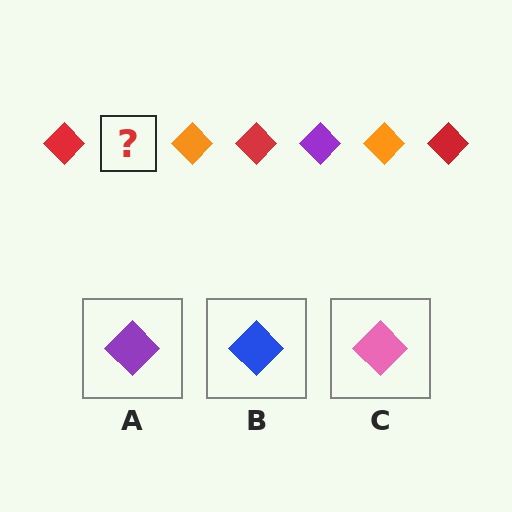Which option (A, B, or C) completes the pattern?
A.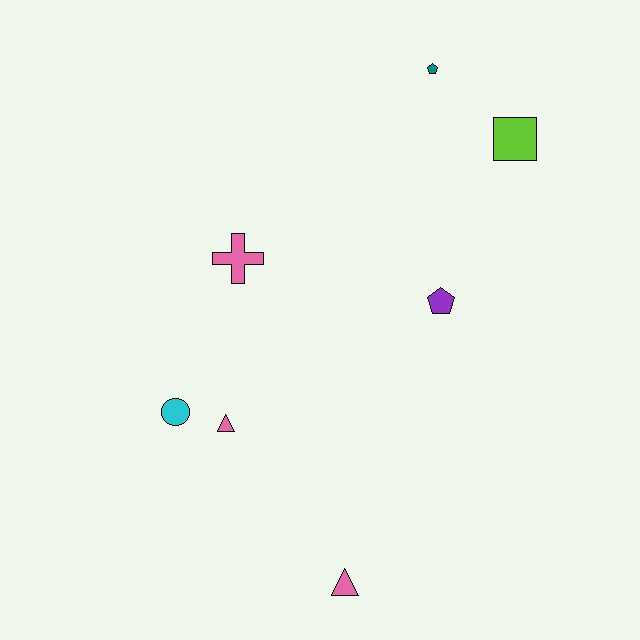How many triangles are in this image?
There are 2 triangles.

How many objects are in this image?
There are 7 objects.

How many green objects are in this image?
There are no green objects.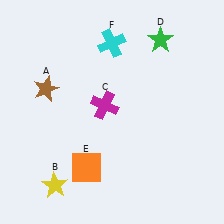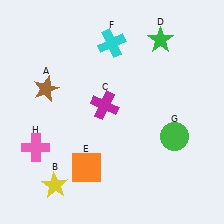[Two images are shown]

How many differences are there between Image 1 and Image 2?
There are 2 differences between the two images.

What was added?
A green circle (G), a pink cross (H) were added in Image 2.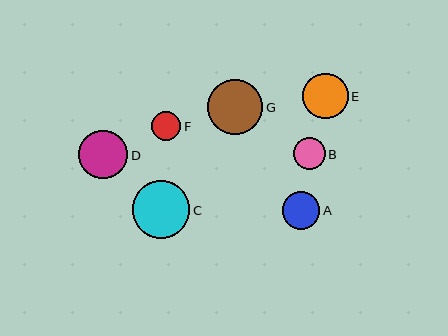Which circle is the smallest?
Circle F is the smallest with a size of approximately 29 pixels.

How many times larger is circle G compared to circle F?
Circle G is approximately 1.9 times the size of circle F.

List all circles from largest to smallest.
From largest to smallest: C, G, D, E, A, B, F.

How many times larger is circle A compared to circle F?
Circle A is approximately 1.3 times the size of circle F.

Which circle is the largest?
Circle C is the largest with a size of approximately 58 pixels.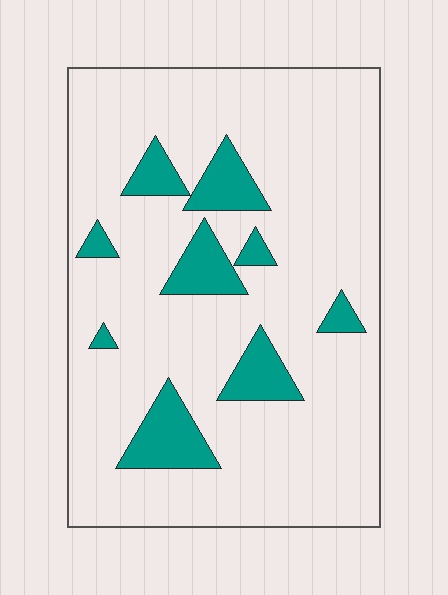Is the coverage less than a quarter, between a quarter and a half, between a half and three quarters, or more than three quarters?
Less than a quarter.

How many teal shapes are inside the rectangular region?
9.